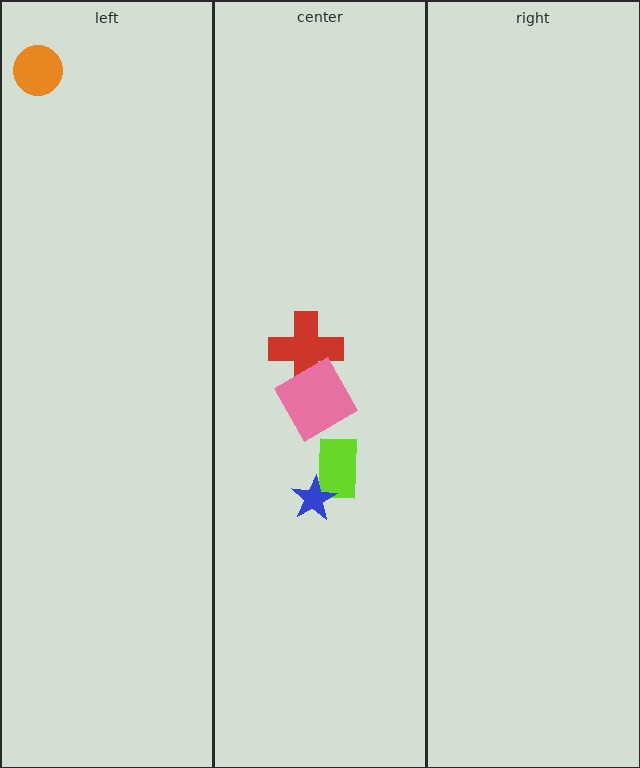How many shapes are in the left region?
1.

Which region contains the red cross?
The center region.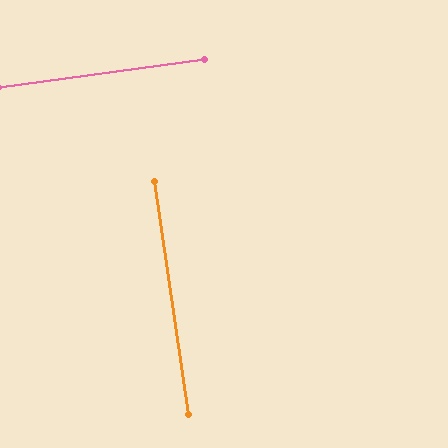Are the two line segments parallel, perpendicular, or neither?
Perpendicular — they meet at approximately 89°.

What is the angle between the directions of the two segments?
Approximately 89 degrees.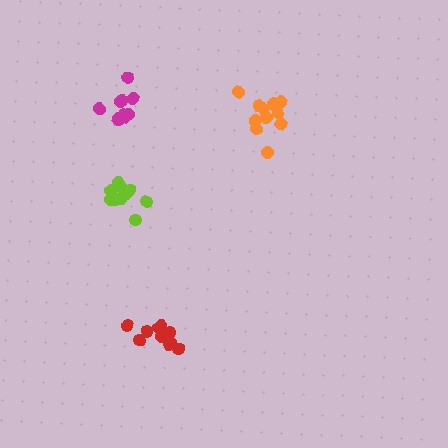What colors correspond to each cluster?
The clusters are colored: red, lime, orange, magenta.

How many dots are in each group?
Group 1: 10 dots, Group 2: 10 dots, Group 3: 12 dots, Group 4: 10 dots (42 total).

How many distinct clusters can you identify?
There are 4 distinct clusters.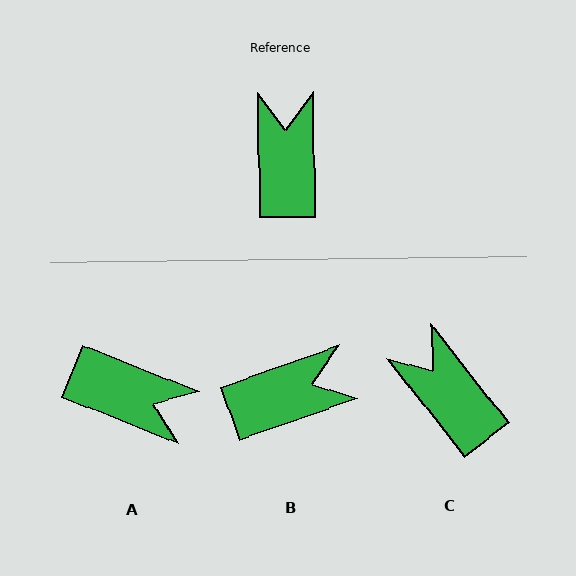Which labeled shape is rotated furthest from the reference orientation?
A, about 113 degrees away.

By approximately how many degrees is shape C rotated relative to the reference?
Approximately 37 degrees counter-clockwise.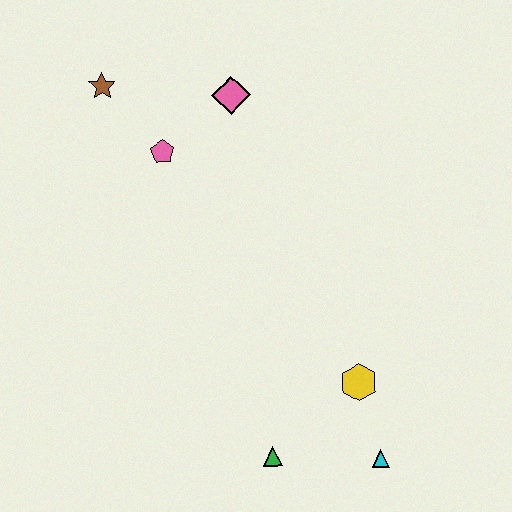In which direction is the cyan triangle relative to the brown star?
The cyan triangle is below the brown star.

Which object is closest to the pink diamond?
The pink pentagon is closest to the pink diamond.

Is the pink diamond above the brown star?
No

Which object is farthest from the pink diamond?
The cyan triangle is farthest from the pink diamond.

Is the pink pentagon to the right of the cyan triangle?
No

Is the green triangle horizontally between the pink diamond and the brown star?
No